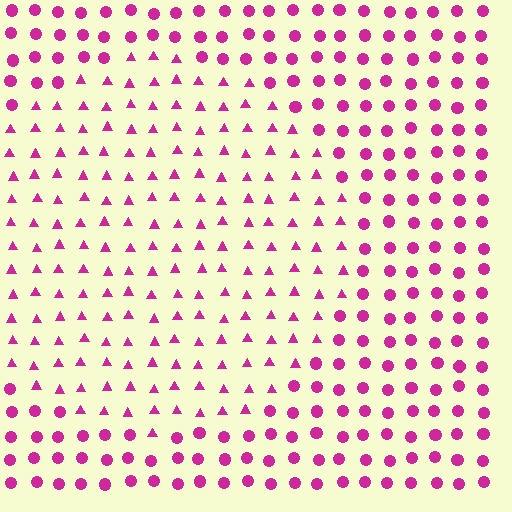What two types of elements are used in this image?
The image uses triangles inside the circle region and circles outside it.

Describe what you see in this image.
The image is filled with small magenta elements arranged in a uniform grid. A circle-shaped region contains triangles, while the surrounding area contains circles. The boundary is defined purely by the change in element shape.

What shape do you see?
I see a circle.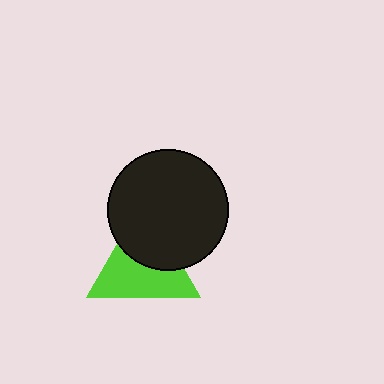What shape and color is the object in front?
The object in front is a black circle.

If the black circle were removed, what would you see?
You would see the complete lime triangle.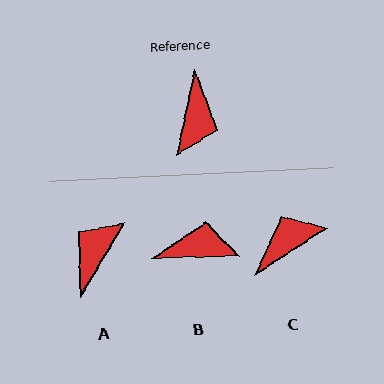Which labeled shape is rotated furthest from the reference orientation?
A, about 161 degrees away.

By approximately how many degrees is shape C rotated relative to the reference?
Approximately 135 degrees counter-clockwise.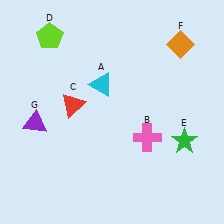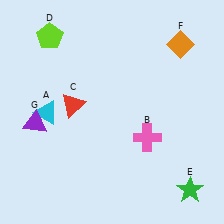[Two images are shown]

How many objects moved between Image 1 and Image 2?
2 objects moved between the two images.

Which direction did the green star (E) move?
The green star (E) moved down.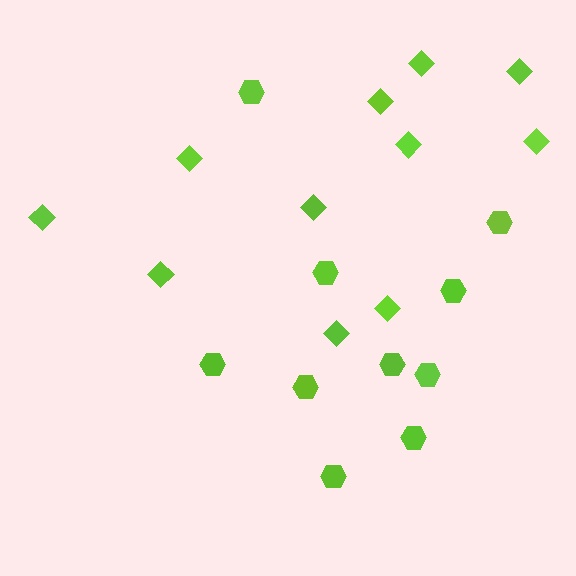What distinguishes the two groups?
There are 2 groups: one group of hexagons (10) and one group of diamonds (11).